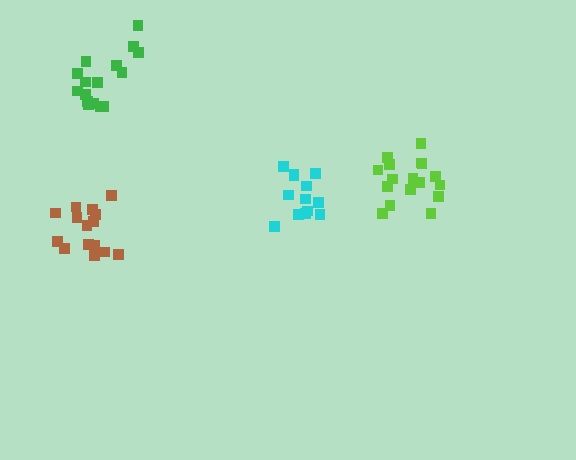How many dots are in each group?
Group 1: 15 dots, Group 2: 13 dots, Group 3: 16 dots, Group 4: 17 dots (61 total).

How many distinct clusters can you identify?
There are 4 distinct clusters.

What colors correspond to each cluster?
The clusters are colored: brown, cyan, green, lime.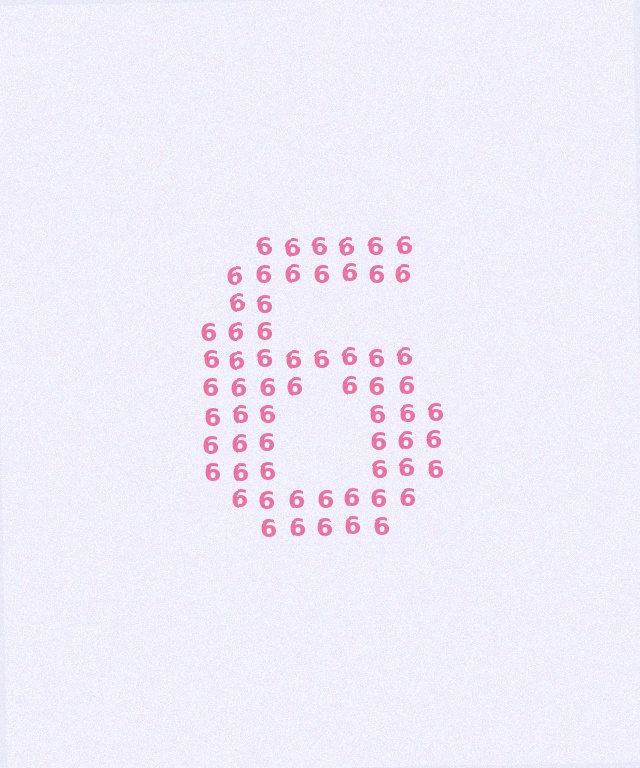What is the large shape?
The large shape is the digit 6.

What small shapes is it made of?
It is made of small digit 6's.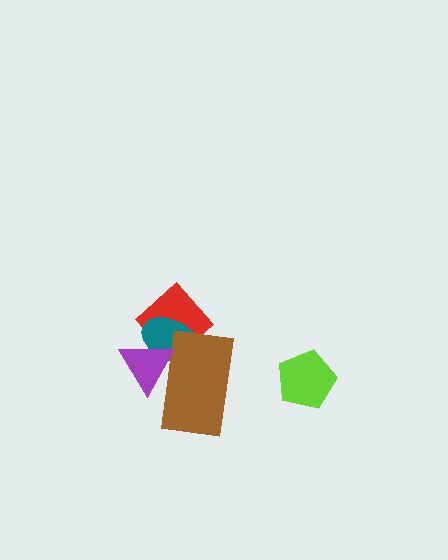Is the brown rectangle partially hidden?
Yes, it is partially covered by another shape.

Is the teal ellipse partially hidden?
Yes, it is partially covered by another shape.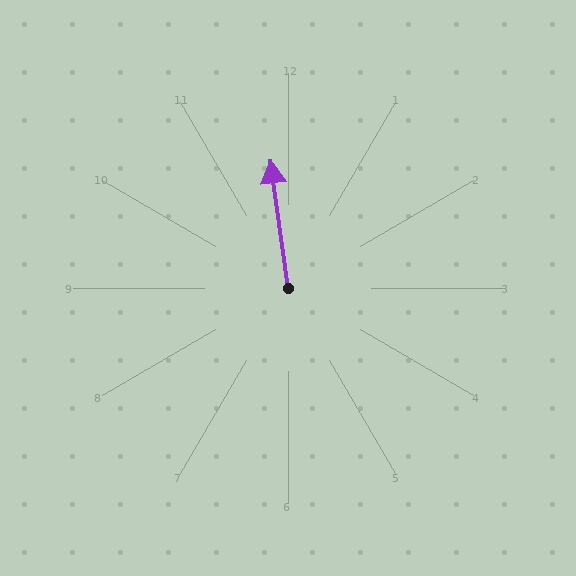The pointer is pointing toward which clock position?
Roughly 12 o'clock.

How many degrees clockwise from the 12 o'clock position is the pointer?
Approximately 352 degrees.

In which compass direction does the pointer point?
North.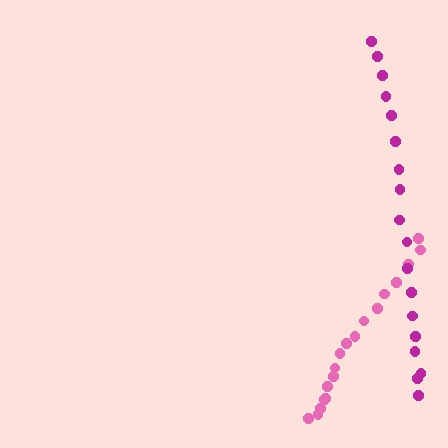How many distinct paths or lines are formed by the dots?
There are 2 distinct paths.